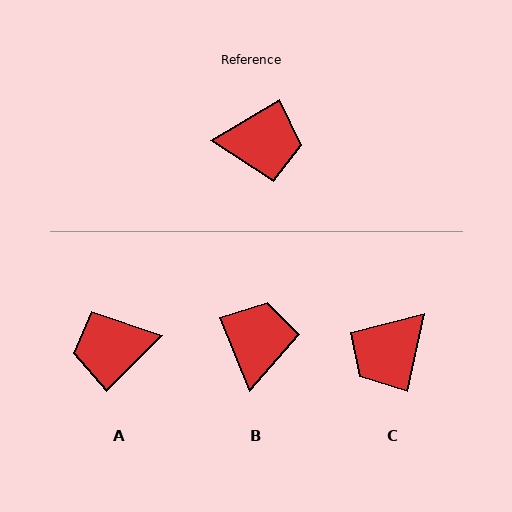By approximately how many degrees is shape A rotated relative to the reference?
Approximately 165 degrees clockwise.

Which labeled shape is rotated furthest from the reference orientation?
A, about 165 degrees away.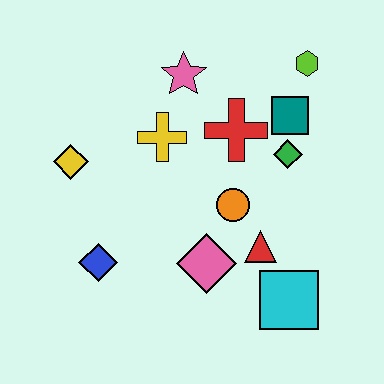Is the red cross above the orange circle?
Yes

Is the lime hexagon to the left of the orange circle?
No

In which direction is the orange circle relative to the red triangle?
The orange circle is above the red triangle.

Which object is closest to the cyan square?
The red triangle is closest to the cyan square.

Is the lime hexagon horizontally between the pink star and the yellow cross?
No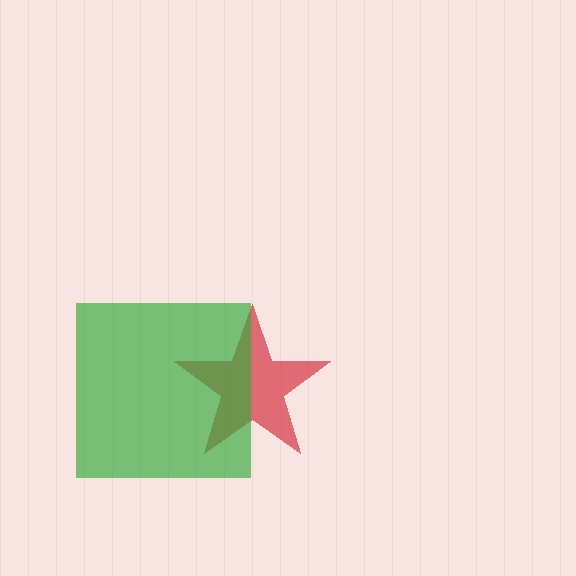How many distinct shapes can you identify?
There are 2 distinct shapes: a red star, a green square.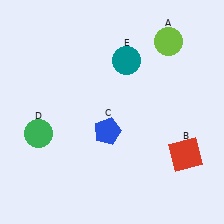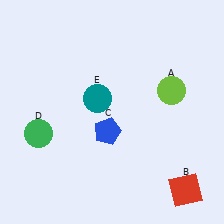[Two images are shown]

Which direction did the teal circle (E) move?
The teal circle (E) moved down.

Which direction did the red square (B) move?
The red square (B) moved down.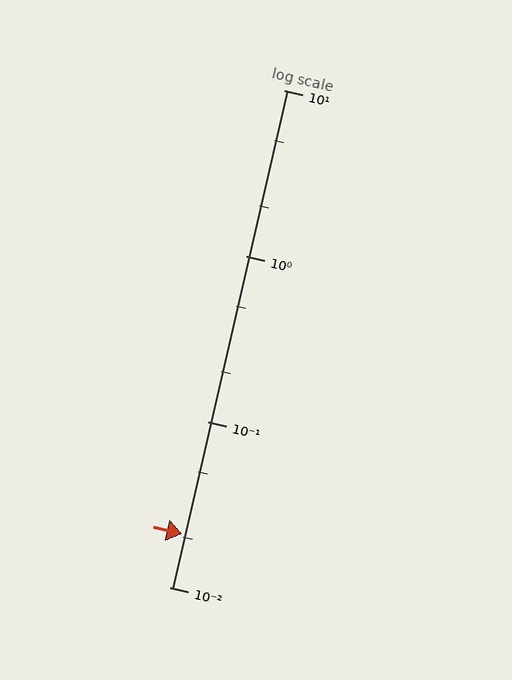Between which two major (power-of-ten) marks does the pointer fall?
The pointer is between 0.01 and 0.1.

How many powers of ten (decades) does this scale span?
The scale spans 3 decades, from 0.01 to 10.